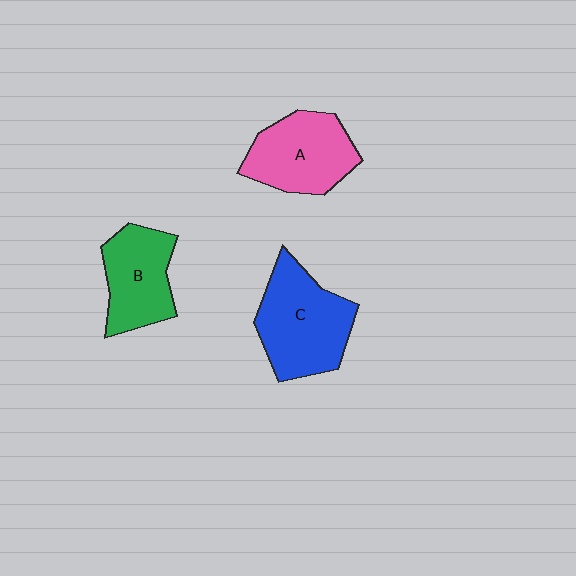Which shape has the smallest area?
Shape B (green).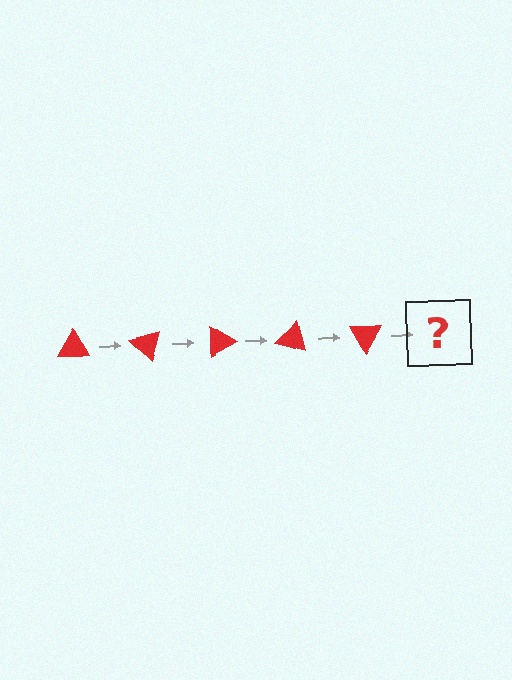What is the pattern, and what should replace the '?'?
The pattern is that the triangle rotates 45 degrees each step. The '?' should be a red triangle rotated 225 degrees.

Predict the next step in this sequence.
The next step is a red triangle rotated 225 degrees.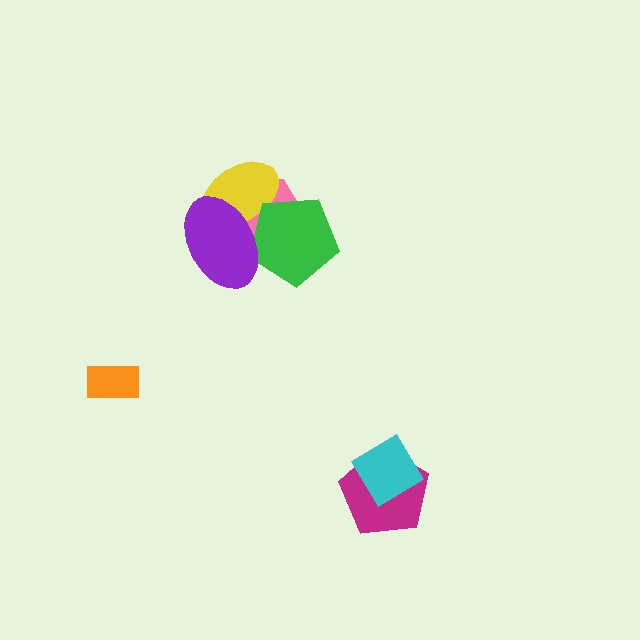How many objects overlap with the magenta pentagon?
1 object overlaps with the magenta pentagon.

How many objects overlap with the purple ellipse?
3 objects overlap with the purple ellipse.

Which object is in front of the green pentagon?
The purple ellipse is in front of the green pentagon.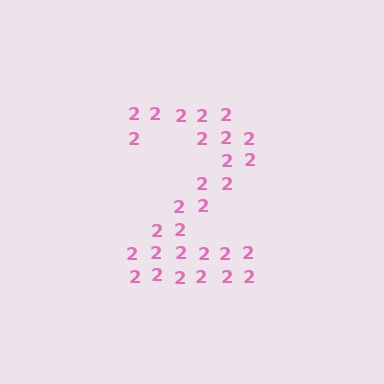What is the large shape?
The large shape is the digit 2.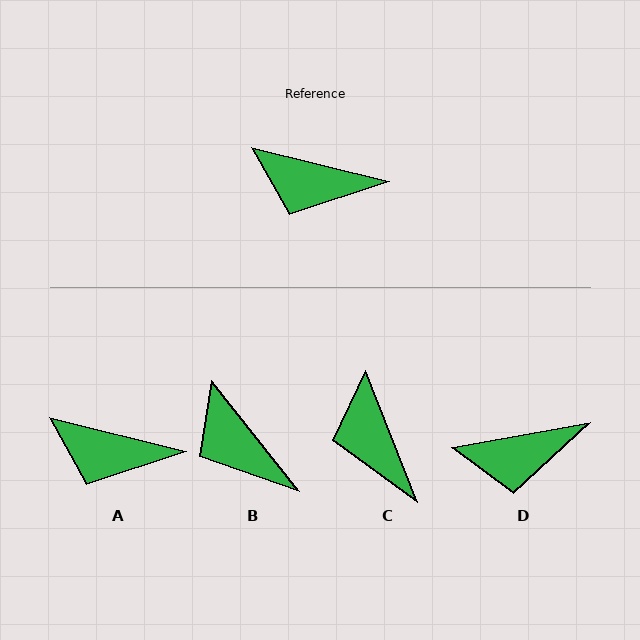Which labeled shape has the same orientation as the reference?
A.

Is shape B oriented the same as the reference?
No, it is off by about 38 degrees.